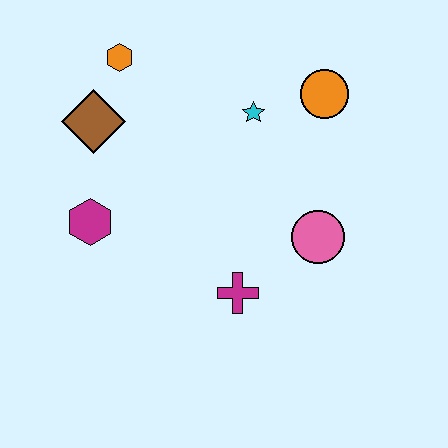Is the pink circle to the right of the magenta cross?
Yes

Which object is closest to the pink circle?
The magenta cross is closest to the pink circle.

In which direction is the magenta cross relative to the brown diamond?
The magenta cross is below the brown diamond.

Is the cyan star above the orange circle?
No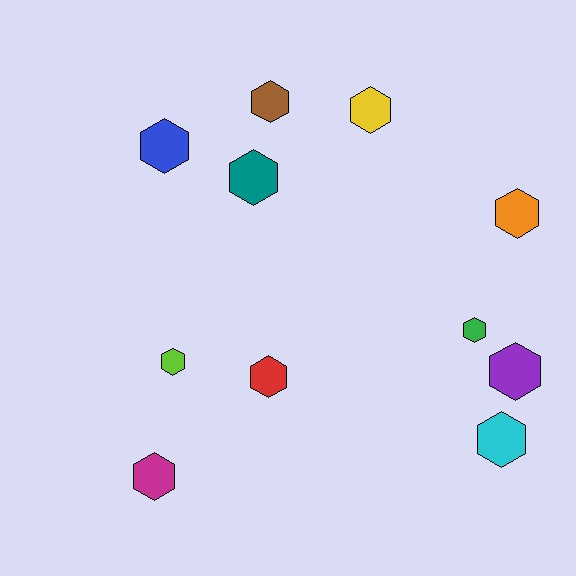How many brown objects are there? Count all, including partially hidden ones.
There is 1 brown object.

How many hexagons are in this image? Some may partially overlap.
There are 11 hexagons.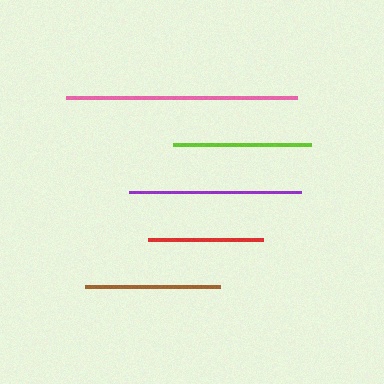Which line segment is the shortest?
The red line is the shortest at approximately 115 pixels.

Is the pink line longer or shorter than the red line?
The pink line is longer than the red line.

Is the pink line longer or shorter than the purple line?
The pink line is longer than the purple line.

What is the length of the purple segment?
The purple segment is approximately 172 pixels long.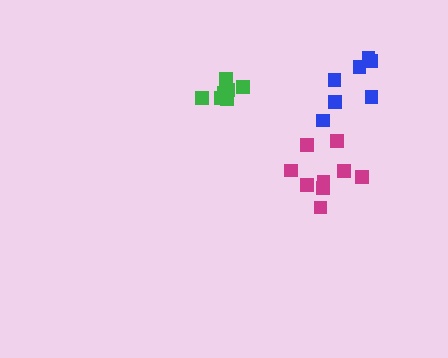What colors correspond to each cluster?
The clusters are colored: green, magenta, blue.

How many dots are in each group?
Group 1: 7 dots, Group 2: 9 dots, Group 3: 7 dots (23 total).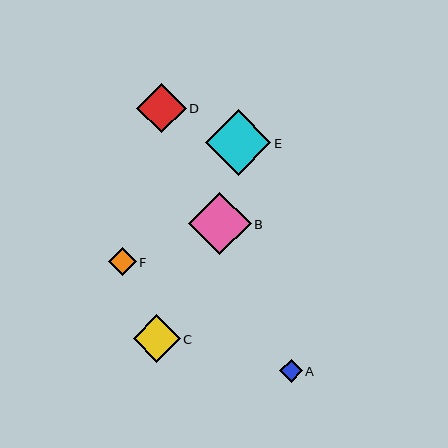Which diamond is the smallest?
Diamond A is the smallest with a size of approximately 23 pixels.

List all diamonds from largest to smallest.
From largest to smallest: E, B, D, C, F, A.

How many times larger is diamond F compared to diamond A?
Diamond F is approximately 1.2 times the size of diamond A.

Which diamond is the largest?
Diamond E is the largest with a size of approximately 66 pixels.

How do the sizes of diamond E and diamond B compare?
Diamond E and diamond B are approximately the same size.